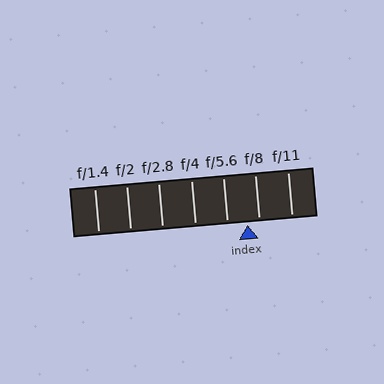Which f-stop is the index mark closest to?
The index mark is closest to f/8.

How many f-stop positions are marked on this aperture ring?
There are 7 f-stop positions marked.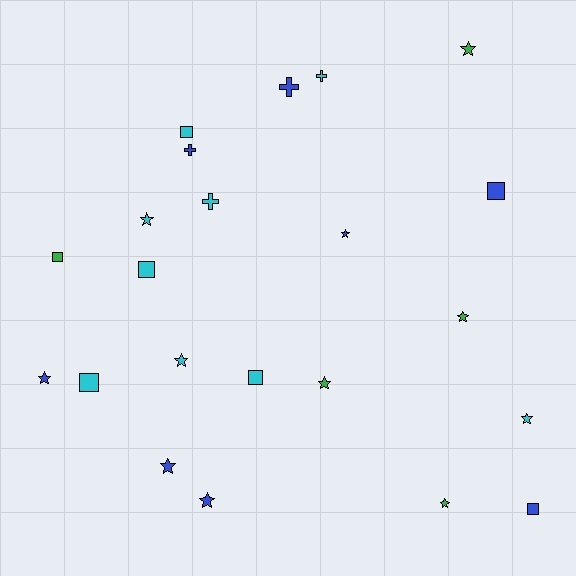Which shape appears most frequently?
Star, with 11 objects.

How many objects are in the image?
There are 22 objects.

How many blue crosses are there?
There are 2 blue crosses.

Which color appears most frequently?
Cyan, with 9 objects.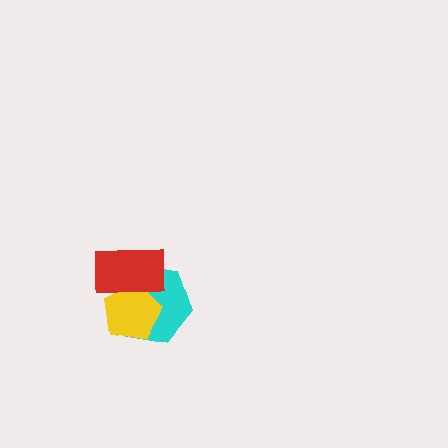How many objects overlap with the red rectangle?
2 objects overlap with the red rectangle.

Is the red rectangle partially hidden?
No, no other shape covers it.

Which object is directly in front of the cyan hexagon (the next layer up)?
The yellow pentagon is directly in front of the cyan hexagon.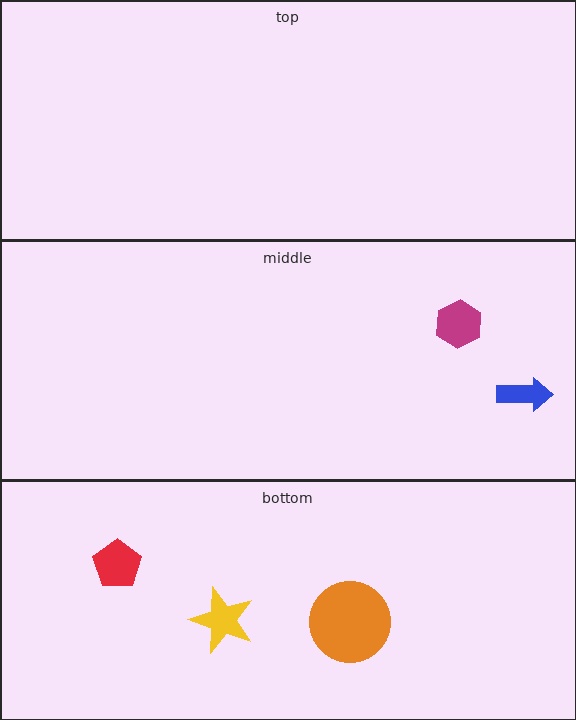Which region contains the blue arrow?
The middle region.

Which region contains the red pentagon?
The bottom region.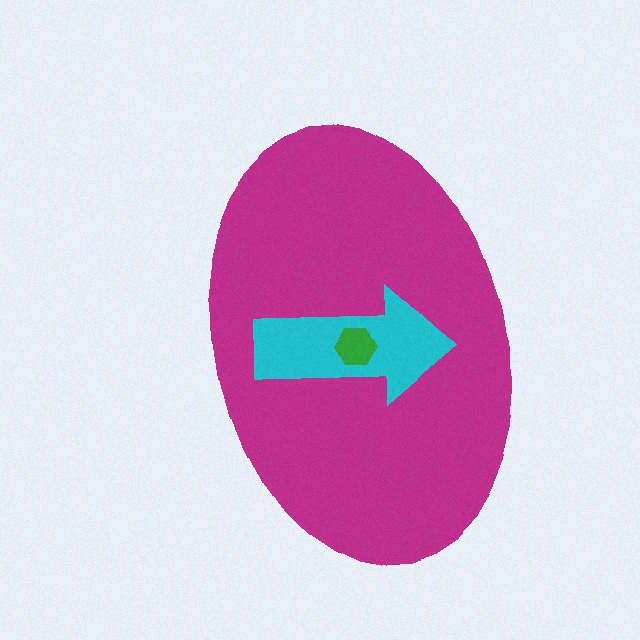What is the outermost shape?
The magenta ellipse.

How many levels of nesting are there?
3.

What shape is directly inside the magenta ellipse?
The cyan arrow.